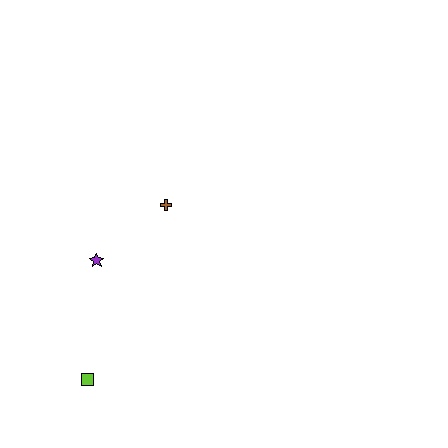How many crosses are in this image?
There is 1 cross.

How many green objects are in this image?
There are no green objects.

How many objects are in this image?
There are 3 objects.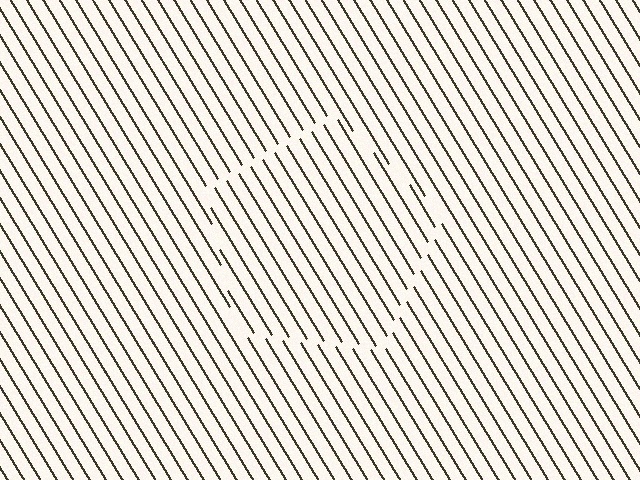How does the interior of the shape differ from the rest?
The interior of the shape contains the same grating, shifted by half a period — the contour is defined by the phase discontinuity where line-ends from the inner and outer gratings abut.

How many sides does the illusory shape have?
5 sides — the line-ends trace a pentagon.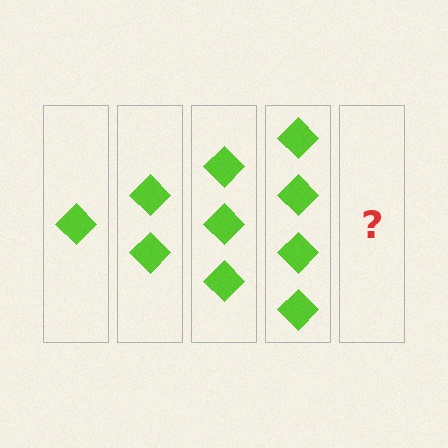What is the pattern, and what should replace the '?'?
The pattern is that each step adds one more diamond. The '?' should be 5 diamonds.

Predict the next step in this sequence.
The next step is 5 diamonds.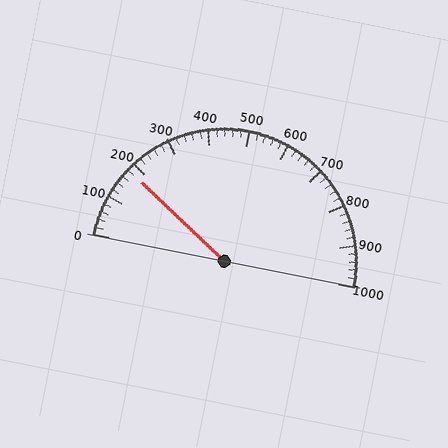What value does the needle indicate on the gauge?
The needle indicates approximately 180.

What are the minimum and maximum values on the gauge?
The gauge ranges from 0 to 1000.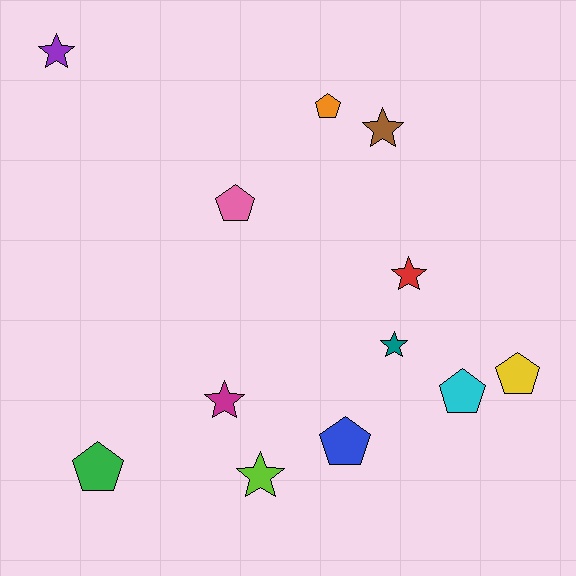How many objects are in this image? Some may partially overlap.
There are 12 objects.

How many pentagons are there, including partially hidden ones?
There are 6 pentagons.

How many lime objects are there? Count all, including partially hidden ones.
There is 1 lime object.